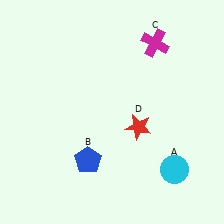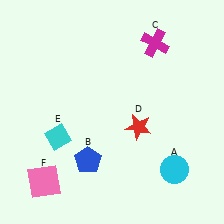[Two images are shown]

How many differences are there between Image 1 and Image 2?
There are 2 differences between the two images.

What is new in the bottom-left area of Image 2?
A pink square (F) was added in the bottom-left area of Image 2.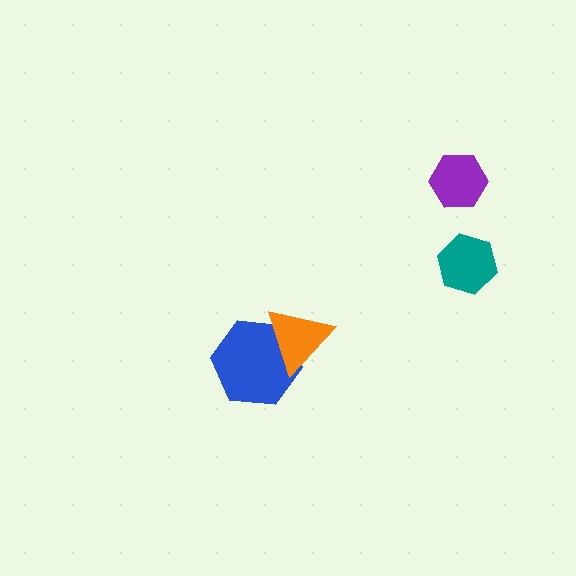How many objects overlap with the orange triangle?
1 object overlaps with the orange triangle.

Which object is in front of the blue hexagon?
The orange triangle is in front of the blue hexagon.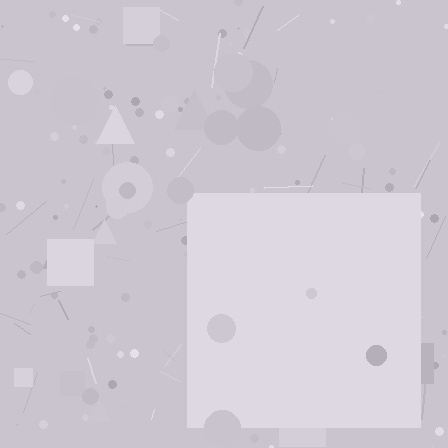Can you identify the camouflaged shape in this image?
The camouflaged shape is a square.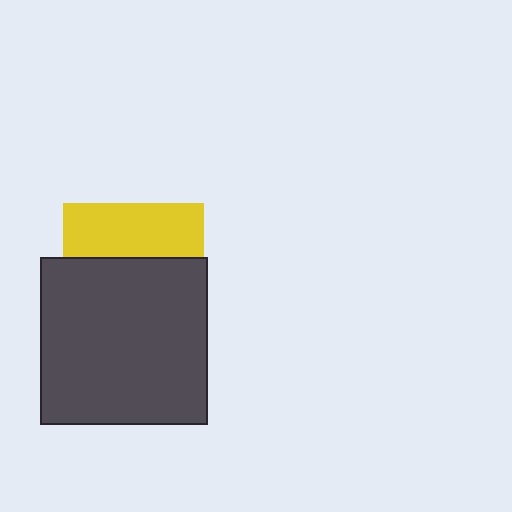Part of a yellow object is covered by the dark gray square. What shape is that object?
It is a square.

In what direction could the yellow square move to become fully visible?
The yellow square could move up. That would shift it out from behind the dark gray square entirely.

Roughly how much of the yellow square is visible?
A small part of it is visible (roughly 39%).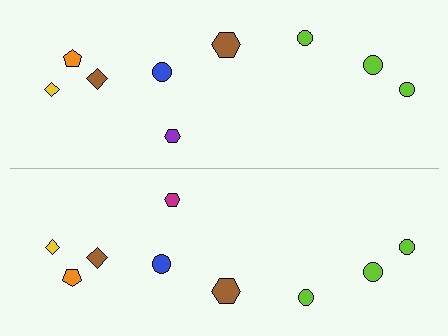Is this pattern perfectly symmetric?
No, the pattern is not perfectly symmetric. The magenta hexagon on the bottom side breaks the symmetry — its mirror counterpart is purple.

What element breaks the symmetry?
The magenta hexagon on the bottom side breaks the symmetry — its mirror counterpart is purple.